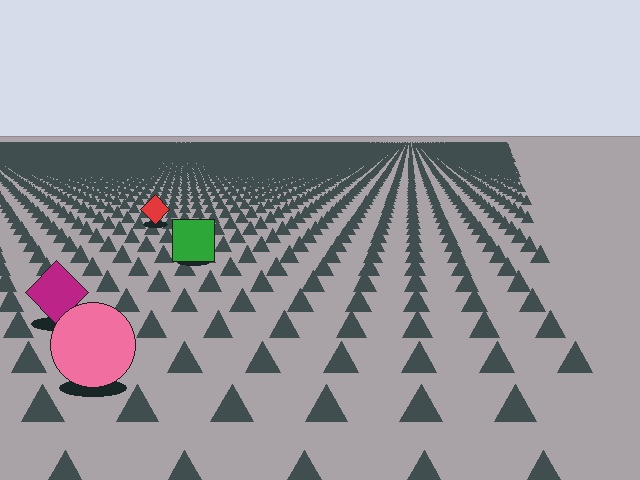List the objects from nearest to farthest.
From nearest to farthest: the pink circle, the magenta diamond, the green square, the red diamond.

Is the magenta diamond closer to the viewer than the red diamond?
Yes. The magenta diamond is closer — you can tell from the texture gradient: the ground texture is coarser near it.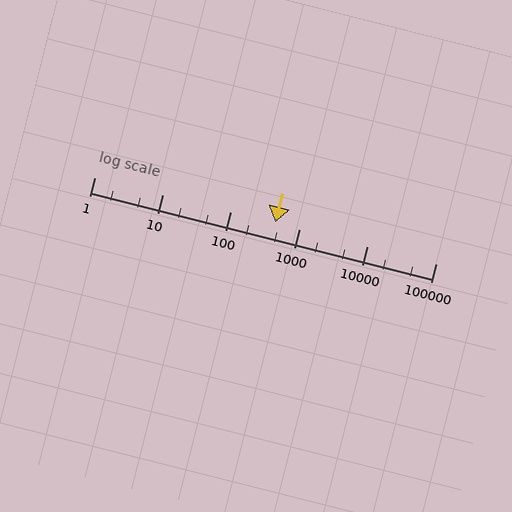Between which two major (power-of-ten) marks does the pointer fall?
The pointer is between 100 and 1000.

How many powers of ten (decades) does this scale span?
The scale spans 5 decades, from 1 to 100000.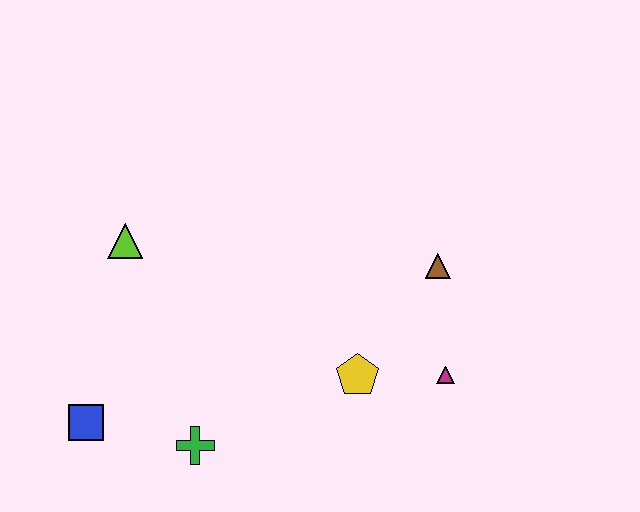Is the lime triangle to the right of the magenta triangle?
No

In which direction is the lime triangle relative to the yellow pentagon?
The lime triangle is to the left of the yellow pentagon.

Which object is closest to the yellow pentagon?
The magenta triangle is closest to the yellow pentagon.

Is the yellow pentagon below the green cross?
No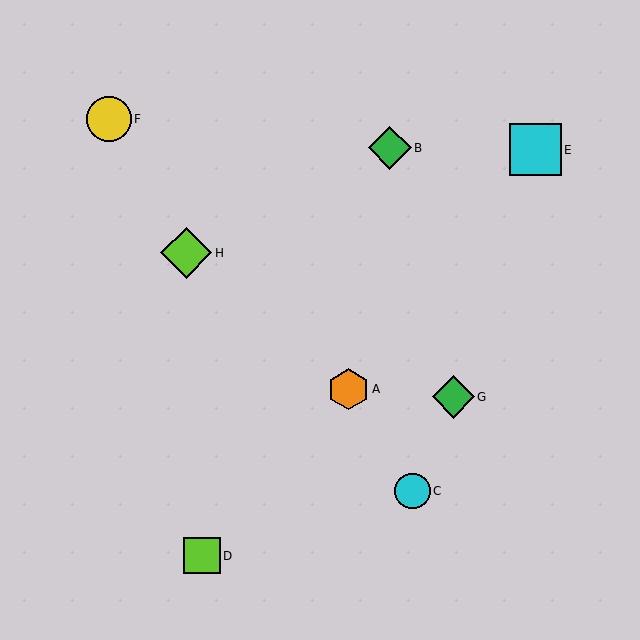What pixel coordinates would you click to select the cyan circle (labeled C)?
Click at (413, 491) to select the cyan circle C.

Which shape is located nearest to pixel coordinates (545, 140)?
The cyan square (labeled E) at (535, 150) is nearest to that location.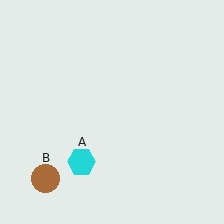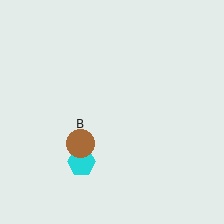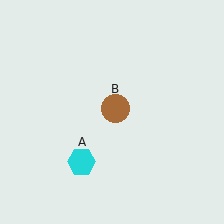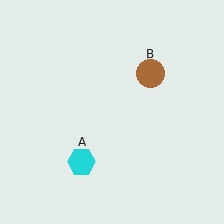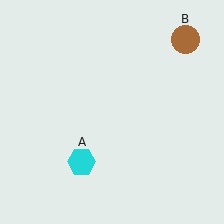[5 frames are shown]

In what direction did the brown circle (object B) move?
The brown circle (object B) moved up and to the right.